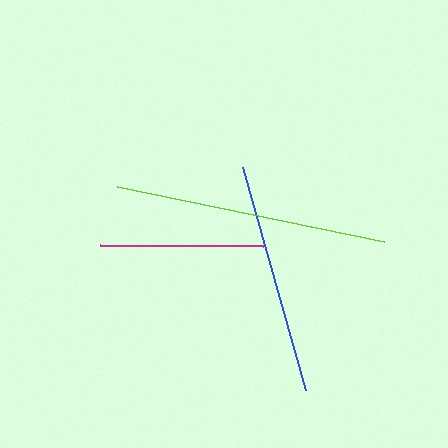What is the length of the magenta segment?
The magenta segment is approximately 163 pixels long.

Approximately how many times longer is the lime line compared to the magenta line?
The lime line is approximately 1.7 times the length of the magenta line.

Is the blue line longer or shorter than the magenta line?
The blue line is longer than the magenta line.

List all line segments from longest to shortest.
From longest to shortest: lime, blue, magenta.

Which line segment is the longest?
The lime line is the longest at approximately 272 pixels.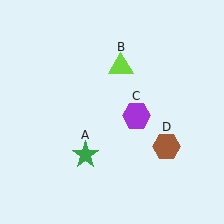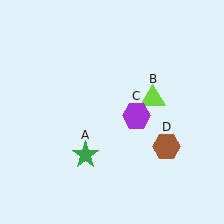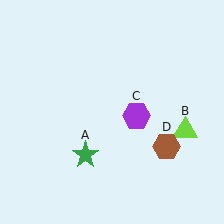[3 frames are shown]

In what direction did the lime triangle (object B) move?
The lime triangle (object B) moved down and to the right.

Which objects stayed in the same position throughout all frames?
Green star (object A) and purple hexagon (object C) and brown hexagon (object D) remained stationary.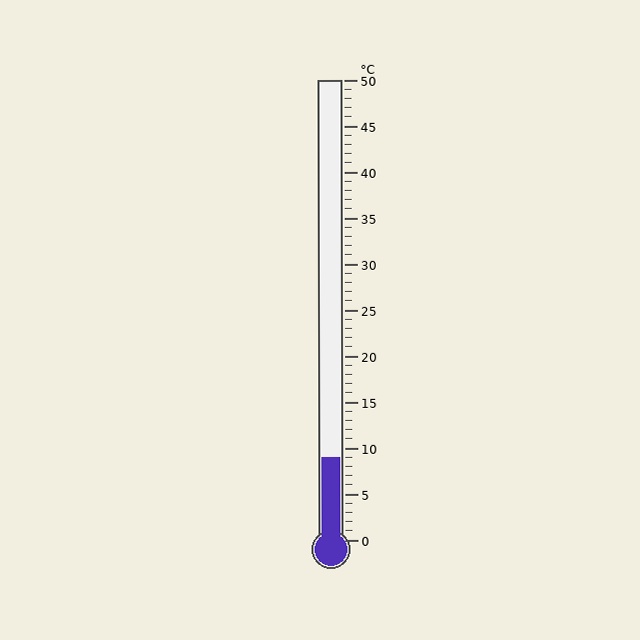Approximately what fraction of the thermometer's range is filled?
The thermometer is filled to approximately 20% of its range.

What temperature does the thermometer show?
The thermometer shows approximately 9°C.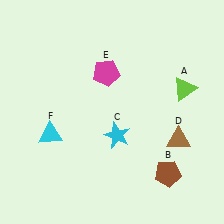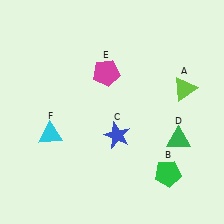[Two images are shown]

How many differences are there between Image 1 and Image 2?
There are 3 differences between the two images.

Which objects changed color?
B changed from brown to green. C changed from cyan to blue. D changed from brown to green.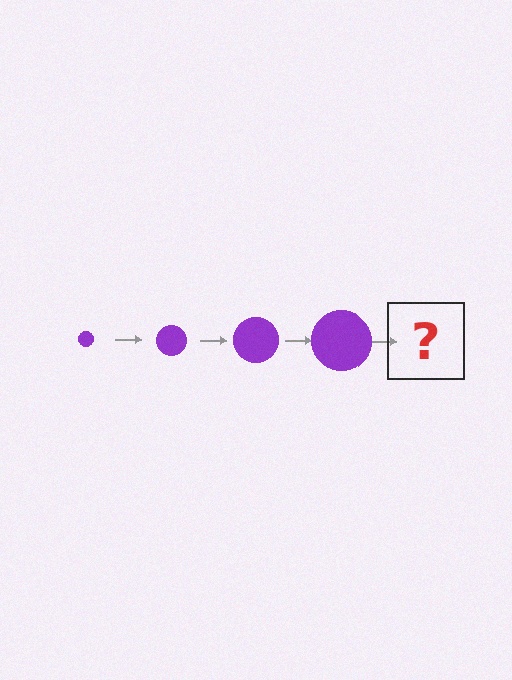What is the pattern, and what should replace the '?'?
The pattern is that the circle gets progressively larger each step. The '?' should be a purple circle, larger than the previous one.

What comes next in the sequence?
The next element should be a purple circle, larger than the previous one.